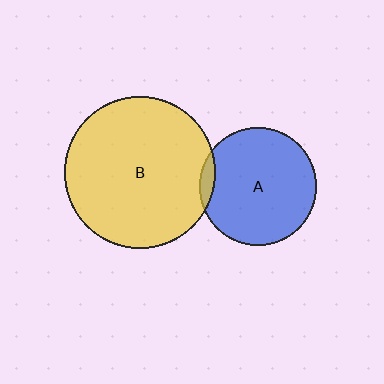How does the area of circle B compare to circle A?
Approximately 1.7 times.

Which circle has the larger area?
Circle B (yellow).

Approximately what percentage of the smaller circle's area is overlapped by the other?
Approximately 5%.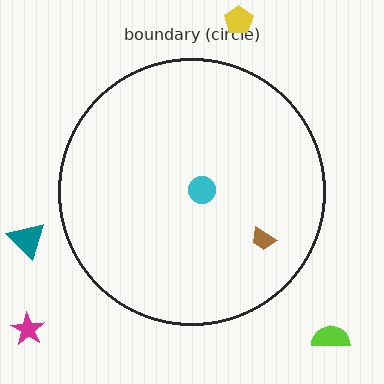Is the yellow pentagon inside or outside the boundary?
Outside.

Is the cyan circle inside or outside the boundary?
Inside.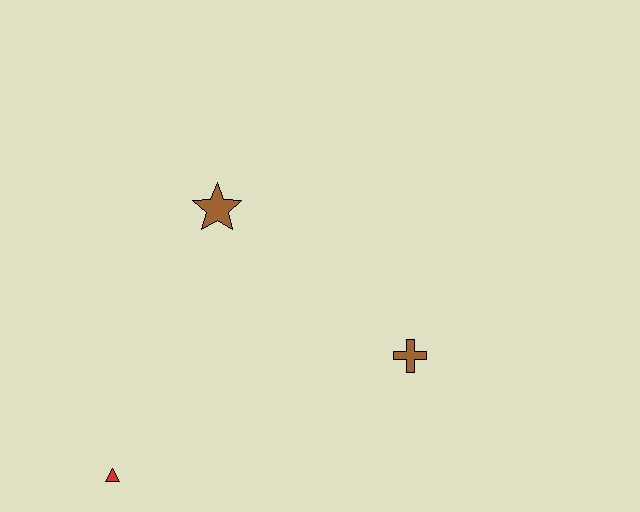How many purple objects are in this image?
There are no purple objects.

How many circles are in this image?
There are no circles.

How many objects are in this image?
There are 3 objects.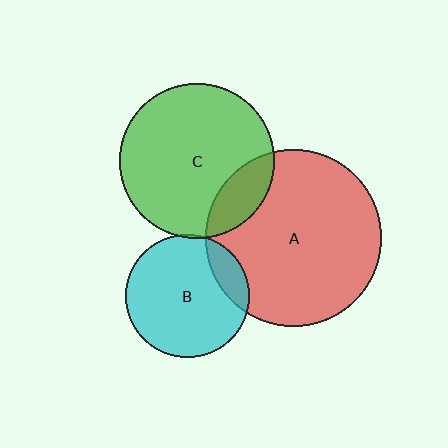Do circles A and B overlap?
Yes.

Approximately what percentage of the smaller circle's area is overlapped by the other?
Approximately 15%.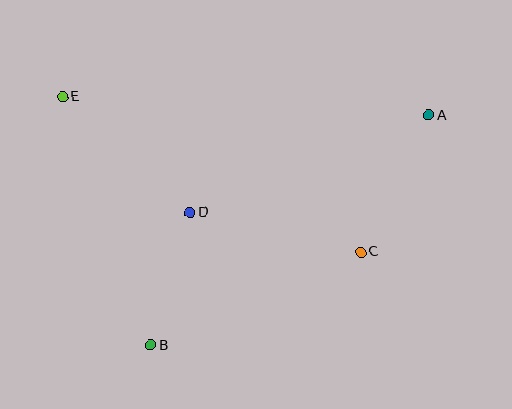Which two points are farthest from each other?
Points A and E are farthest from each other.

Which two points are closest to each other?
Points B and D are closest to each other.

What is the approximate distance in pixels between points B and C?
The distance between B and C is approximately 230 pixels.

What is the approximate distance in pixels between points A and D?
The distance between A and D is approximately 258 pixels.